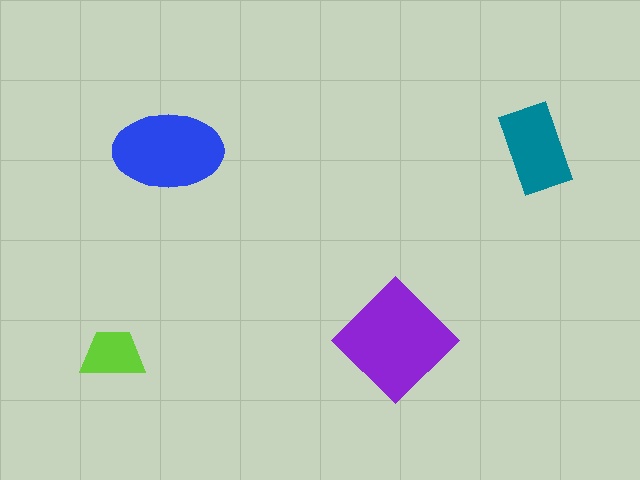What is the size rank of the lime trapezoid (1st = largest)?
4th.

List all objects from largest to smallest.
The purple diamond, the blue ellipse, the teal rectangle, the lime trapezoid.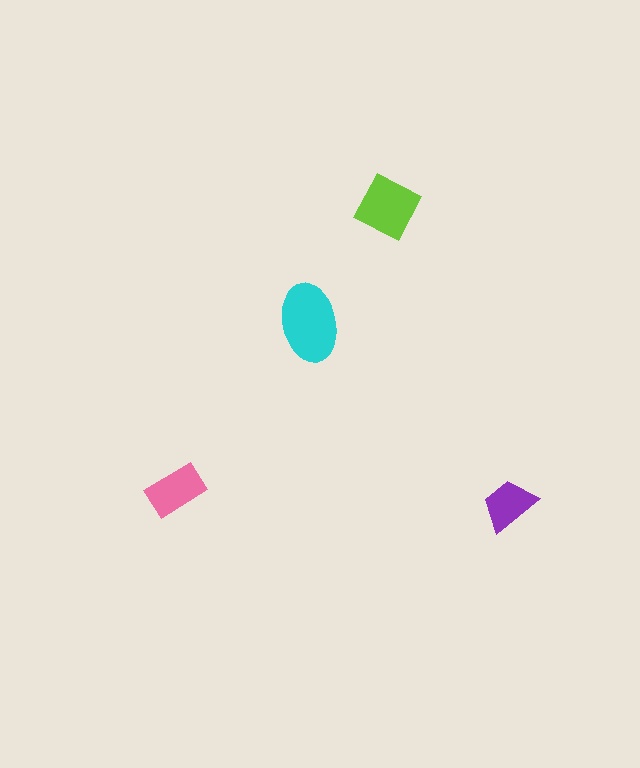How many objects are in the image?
There are 4 objects in the image.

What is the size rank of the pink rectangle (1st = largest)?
3rd.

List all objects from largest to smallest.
The cyan ellipse, the lime square, the pink rectangle, the purple trapezoid.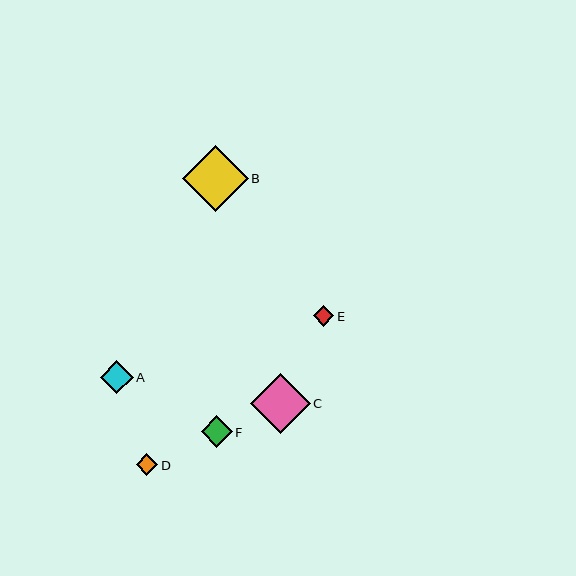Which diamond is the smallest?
Diamond E is the smallest with a size of approximately 21 pixels.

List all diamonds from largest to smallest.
From largest to smallest: B, C, A, F, D, E.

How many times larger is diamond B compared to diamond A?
Diamond B is approximately 2.0 times the size of diamond A.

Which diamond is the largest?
Diamond B is the largest with a size of approximately 66 pixels.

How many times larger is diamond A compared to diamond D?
Diamond A is approximately 1.5 times the size of diamond D.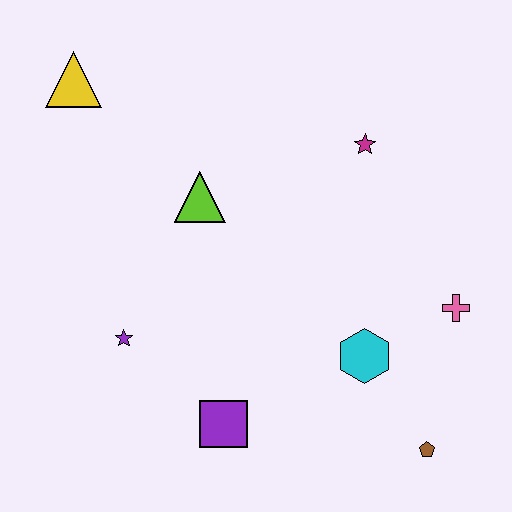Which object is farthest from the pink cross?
The yellow triangle is farthest from the pink cross.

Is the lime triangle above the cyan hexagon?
Yes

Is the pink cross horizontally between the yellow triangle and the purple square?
No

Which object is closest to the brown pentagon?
The cyan hexagon is closest to the brown pentagon.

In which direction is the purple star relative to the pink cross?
The purple star is to the left of the pink cross.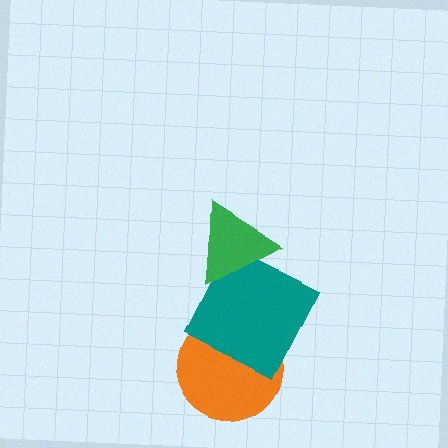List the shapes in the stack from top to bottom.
From top to bottom: the green triangle, the teal square, the orange circle.